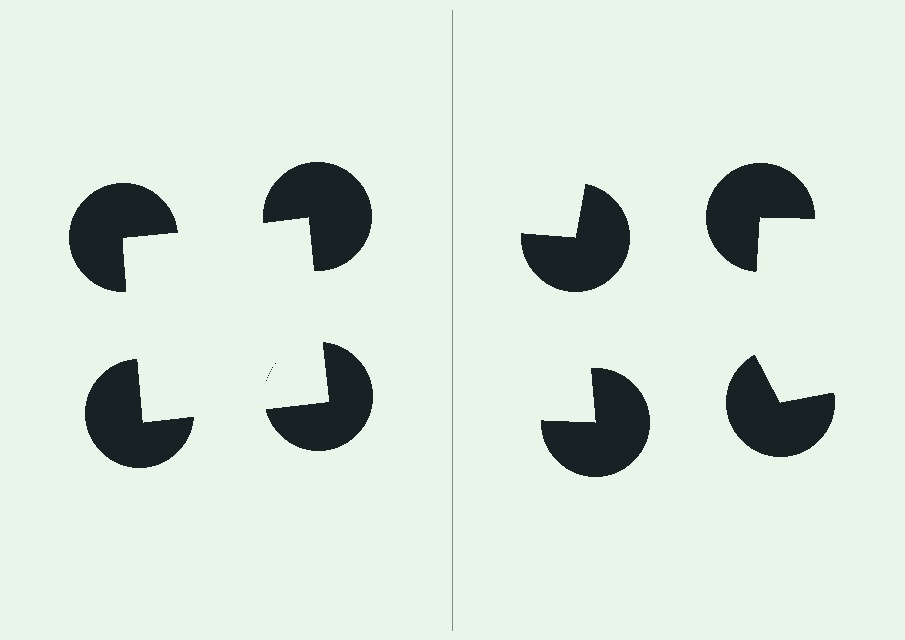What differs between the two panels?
The pac-man discs are positioned identically on both sides; only the wedge orientations differ. On the left they align to a square; on the right they are misaligned.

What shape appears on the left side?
An illusory square.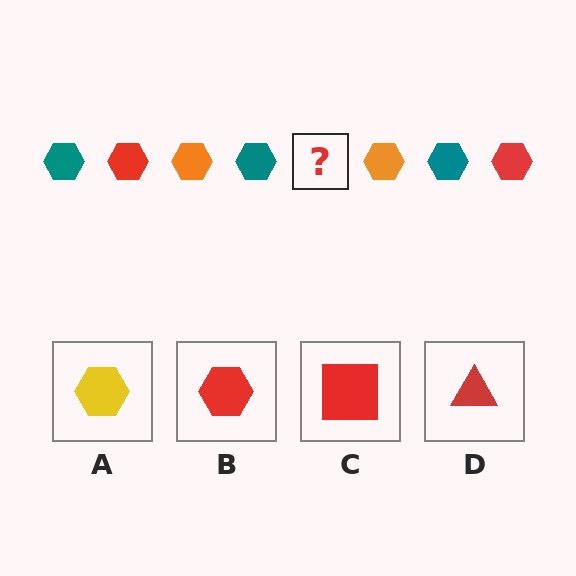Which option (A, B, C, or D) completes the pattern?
B.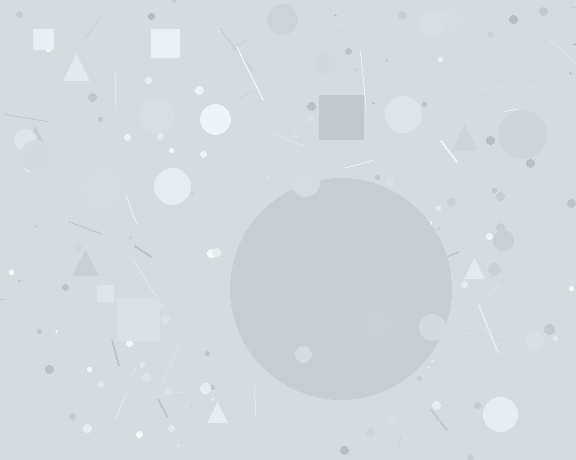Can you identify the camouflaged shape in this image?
The camouflaged shape is a circle.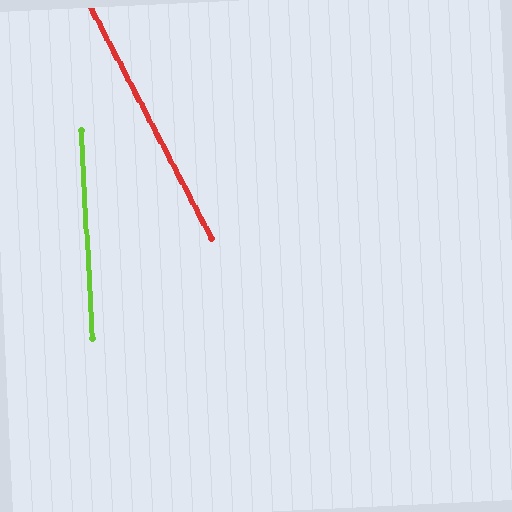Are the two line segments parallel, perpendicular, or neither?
Neither parallel nor perpendicular — they differ by about 25°.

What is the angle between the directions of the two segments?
Approximately 25 degrees.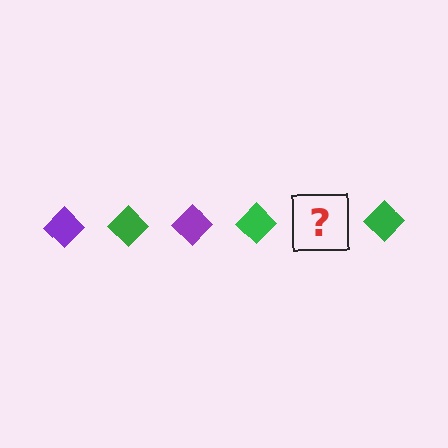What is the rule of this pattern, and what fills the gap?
The rule is that the pattern cycles through purple, green diamonds. The gap should be filled with a purple diamond.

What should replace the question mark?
The question mark should be replaced with a purple diamond.